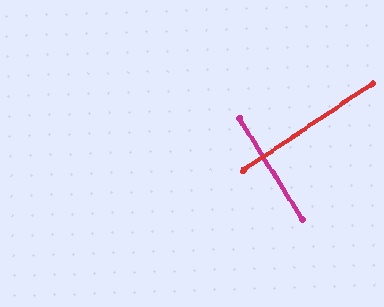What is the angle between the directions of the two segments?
Approximately 88 degrees.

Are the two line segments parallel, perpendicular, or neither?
Perpendicular — they meet at approximately 88°.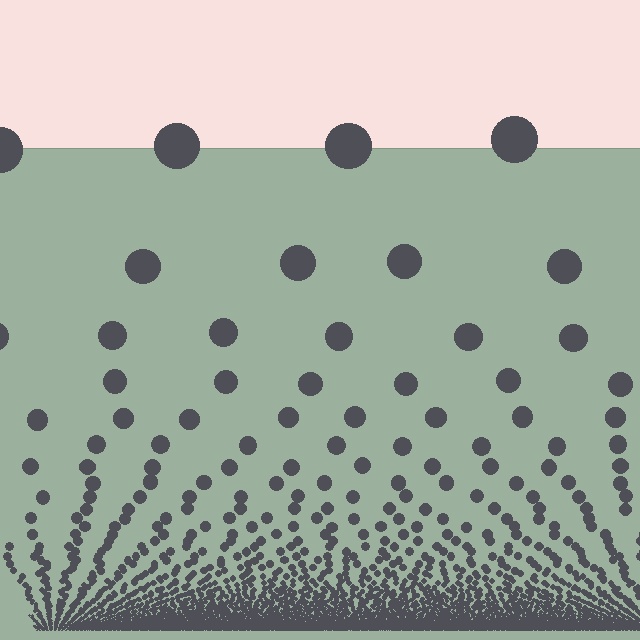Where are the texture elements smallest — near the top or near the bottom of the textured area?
Near the bottom.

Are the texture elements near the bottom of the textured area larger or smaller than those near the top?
Smaller. The gradient is inverted — elements near the bottom are smaller and denser.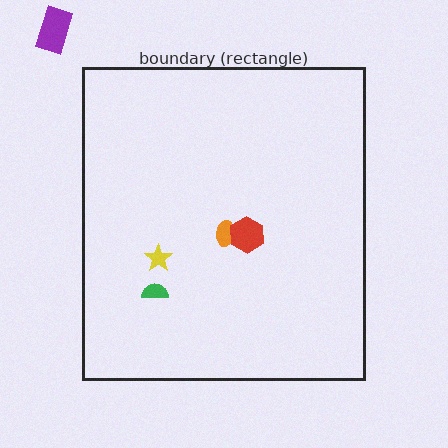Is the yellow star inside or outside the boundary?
Inside.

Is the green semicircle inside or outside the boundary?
Inside.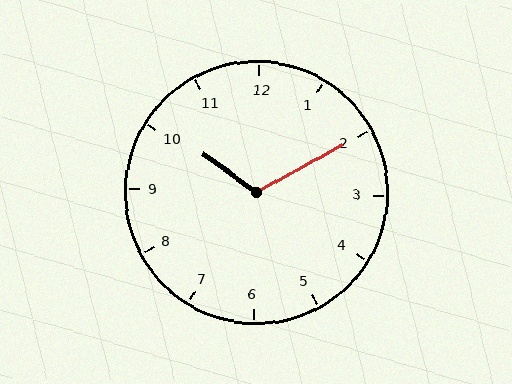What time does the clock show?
10:10.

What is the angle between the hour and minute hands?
Approximately 115 degrees.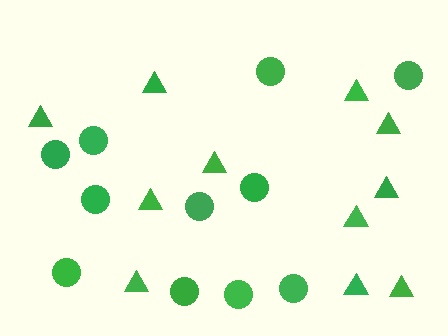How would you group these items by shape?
There are 2 groups: one group of triangles (11) and one group of circles (11).